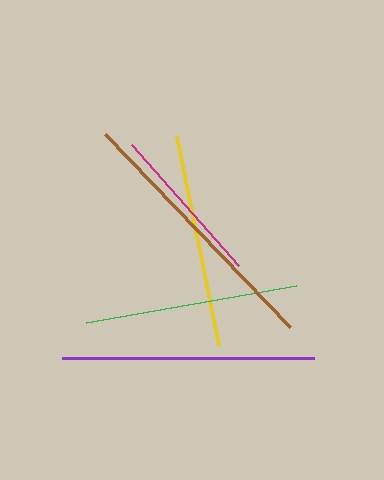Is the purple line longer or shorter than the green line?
The purple line is longer than the green line.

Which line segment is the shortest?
The magenta line is the shortest at approximately 162 pixels.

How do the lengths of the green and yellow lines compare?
The green and yellow lines are approximately the same length.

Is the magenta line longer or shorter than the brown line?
The brown line is longer than the magenta line.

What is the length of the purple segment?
The purple segment is approximately 252 pixels long.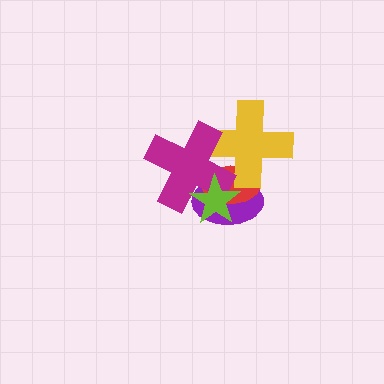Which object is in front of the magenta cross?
The lime star is in front of the magenta cross.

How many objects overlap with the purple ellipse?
4 objects overlap with the purple ellipse.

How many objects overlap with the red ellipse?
4 objects overlap with the red ellipse.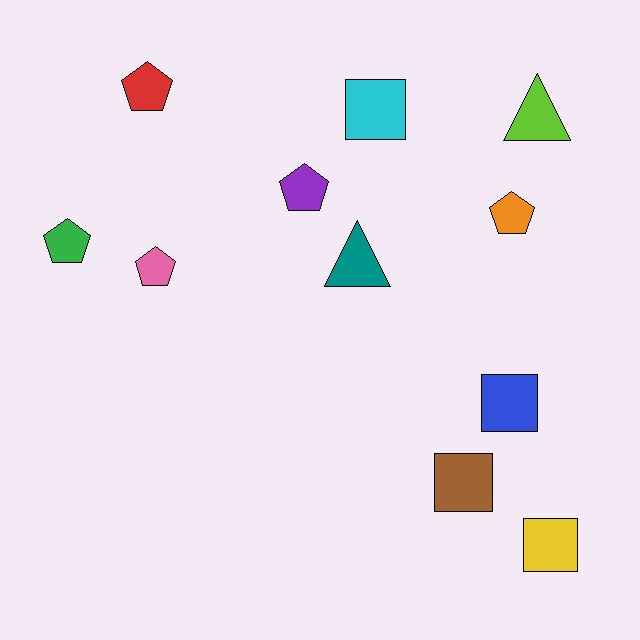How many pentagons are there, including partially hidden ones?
There are 5 pentagons.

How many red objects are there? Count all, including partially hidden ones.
There is 1 red object.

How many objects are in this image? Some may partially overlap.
There are 11 objects.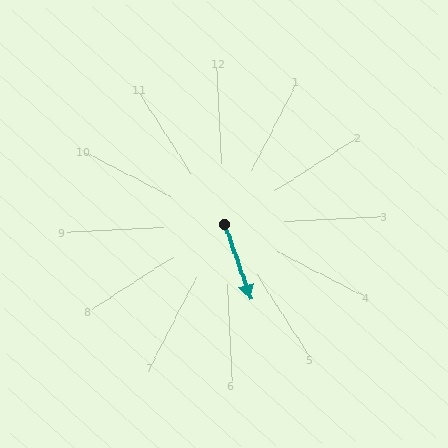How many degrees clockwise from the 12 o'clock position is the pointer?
Approximately 163 degrees.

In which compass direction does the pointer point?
South.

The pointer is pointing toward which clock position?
Roughly 5 o'clock.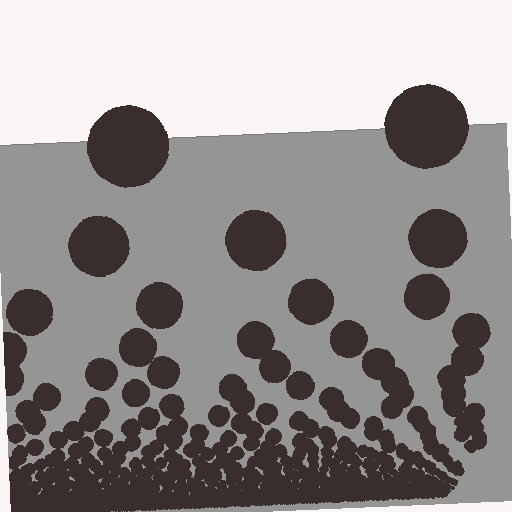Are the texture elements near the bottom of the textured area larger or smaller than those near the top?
Smaller. The gradient is inverted — elements near the bottom are smaller and denser.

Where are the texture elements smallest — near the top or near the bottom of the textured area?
Near the bottom.